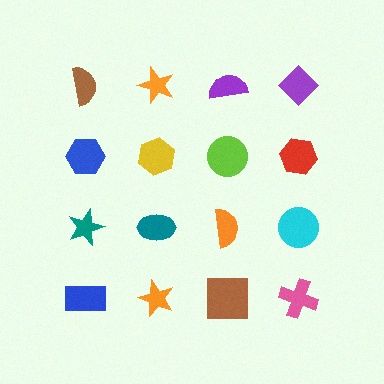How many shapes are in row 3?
4 shapes.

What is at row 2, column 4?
A red hexagon.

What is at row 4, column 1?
A blue rectangle.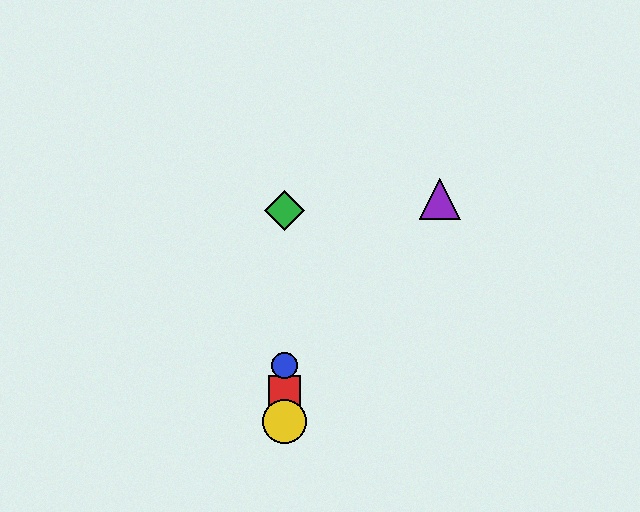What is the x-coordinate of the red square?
The red square is at x≈284.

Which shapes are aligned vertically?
The red square, the blue circle, the green diamond, the yellow circle are aligned vertically.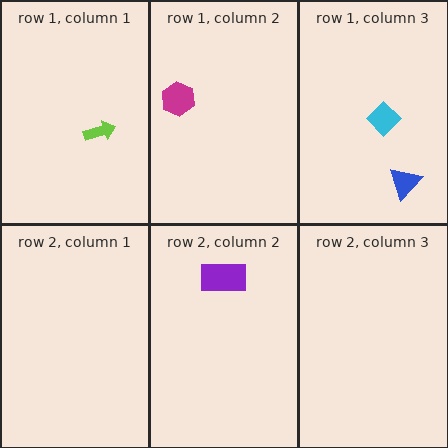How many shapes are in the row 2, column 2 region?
1.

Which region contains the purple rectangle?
The row 2, column 2 region.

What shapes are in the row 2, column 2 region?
The purple rectangle.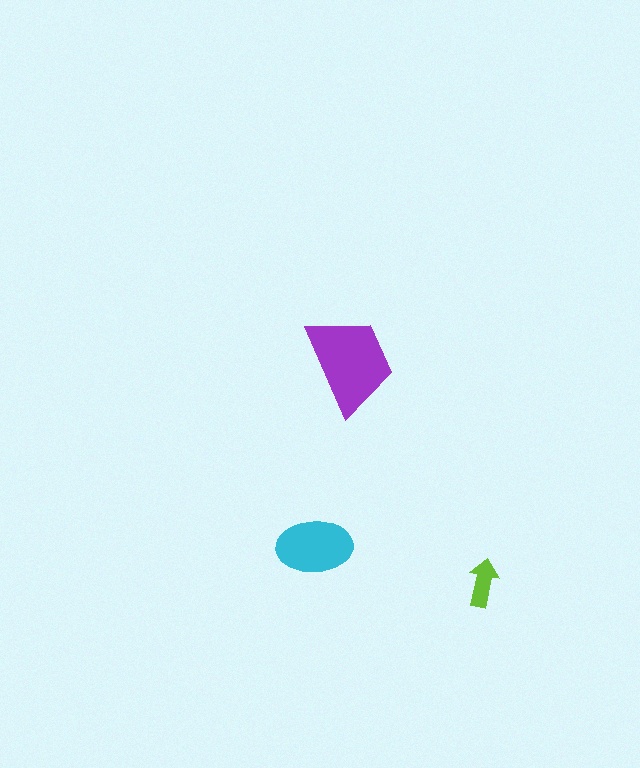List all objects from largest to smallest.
The purple trapezoid, the cyan ellipse, the lime arrow.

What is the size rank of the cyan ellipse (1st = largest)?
2nd.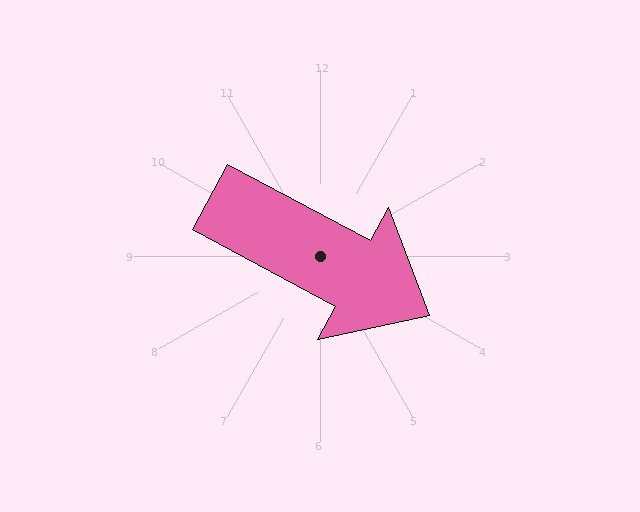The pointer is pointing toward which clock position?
Roughly 4 o'clock.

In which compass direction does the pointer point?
Southeast.